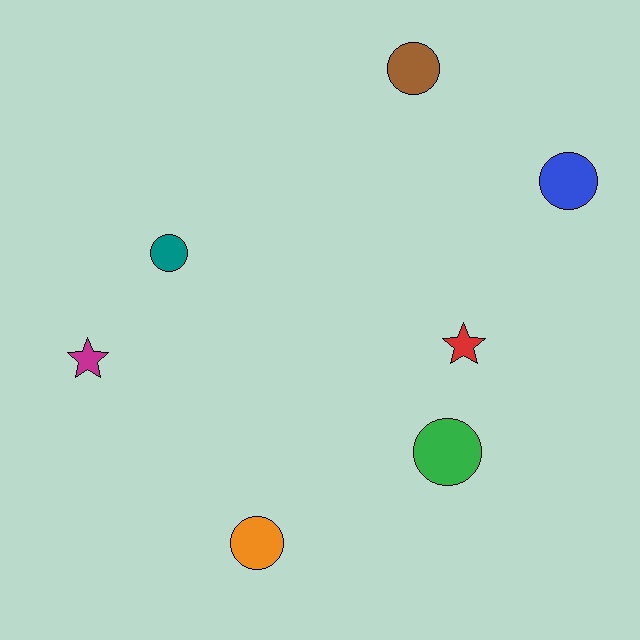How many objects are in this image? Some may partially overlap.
There are 7 objects.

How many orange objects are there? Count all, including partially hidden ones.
There is 1 orange object.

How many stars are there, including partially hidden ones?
There are 2 stars.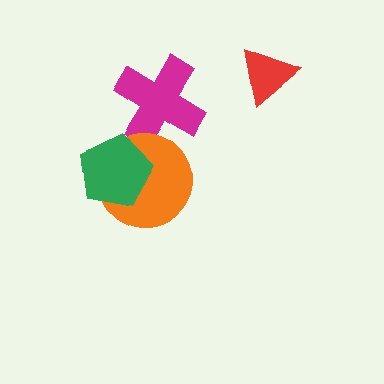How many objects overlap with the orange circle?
2 objects overlap with the orange circle.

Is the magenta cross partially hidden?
Yes, it is partially covered by another shape.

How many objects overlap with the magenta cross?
1 object overlaps with the magenta cross.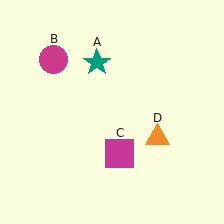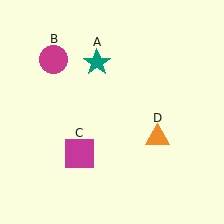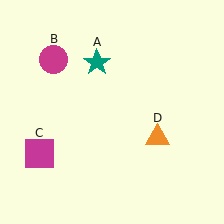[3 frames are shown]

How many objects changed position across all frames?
1 object changed position: magenta square (object C).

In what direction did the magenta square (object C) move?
The magenta square (object C) moved left.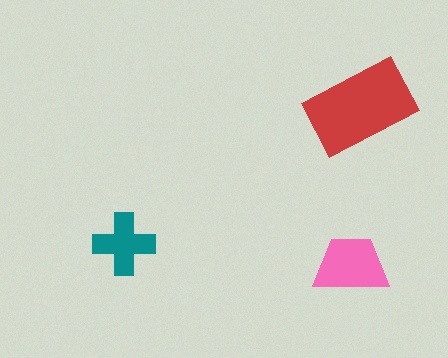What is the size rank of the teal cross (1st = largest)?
3rd.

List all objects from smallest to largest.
The teal cross, the pink trapezoid, the red rectangle.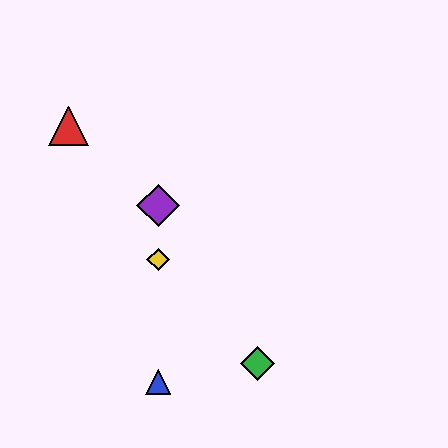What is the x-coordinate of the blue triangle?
The blue triangle is at x≈158.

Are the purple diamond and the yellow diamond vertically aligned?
Yes, both are at x≈158.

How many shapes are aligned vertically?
3 shapes (the blue triangle, the yellow diamond, the purple diamond) are aligned vertically.